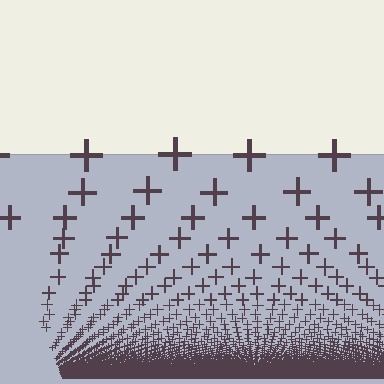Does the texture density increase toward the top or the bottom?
Density increases toward the bottom.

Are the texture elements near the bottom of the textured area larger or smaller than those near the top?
Smaller. The gradient is inverted — elements near the bottom are smaller and denser.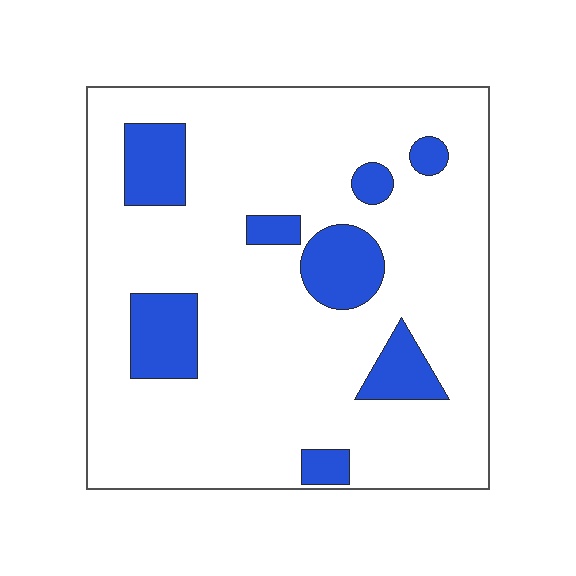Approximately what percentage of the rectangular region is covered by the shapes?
Approximately 15%.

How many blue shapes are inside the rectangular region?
8.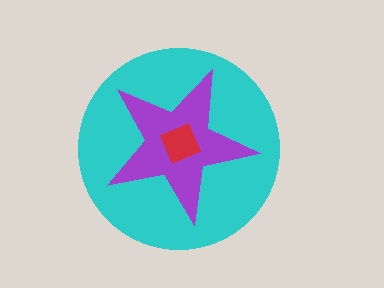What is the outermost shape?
The cyan circle.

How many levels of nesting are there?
3.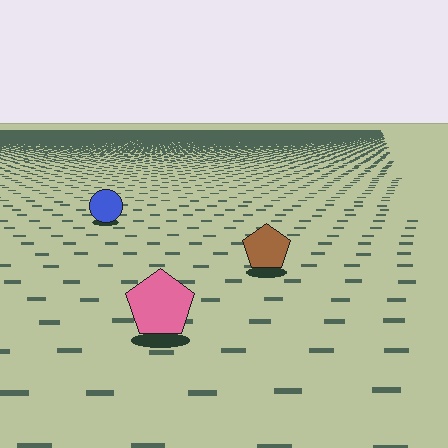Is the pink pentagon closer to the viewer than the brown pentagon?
Yes. The pink pentagon is closer — you can tell from the texture gradient: the ground texture is coarser near it.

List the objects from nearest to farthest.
From nearest to farthest: the pink pentagon, the brown pentagon, the blue circle.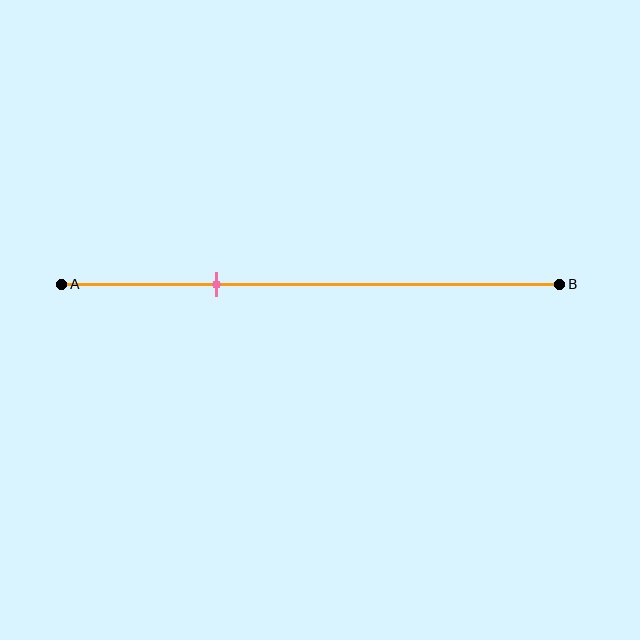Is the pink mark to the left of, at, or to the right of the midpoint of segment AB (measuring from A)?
The pink mark is to the left of the midpoint of segment AB.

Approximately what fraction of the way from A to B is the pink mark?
The pink mark is approximately 30% of the way from A to B.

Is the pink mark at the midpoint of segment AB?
No, the mark is at about 30% from A, not at the 50% midpoint.